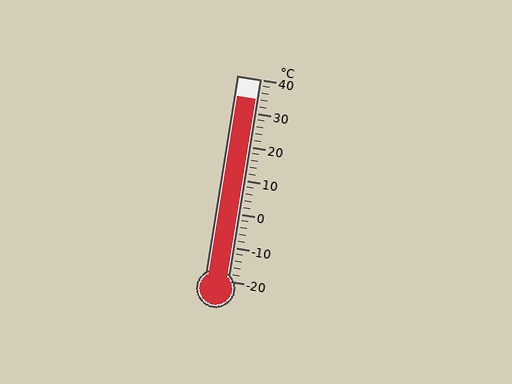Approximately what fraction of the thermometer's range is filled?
The thermometer is filled to approximately 90% of its range.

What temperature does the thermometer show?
The thermometer shows approximately 34°C.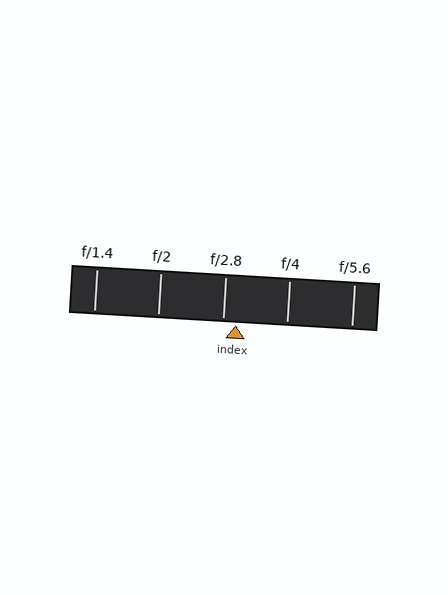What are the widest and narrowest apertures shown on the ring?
The widest aperture shown is f/1.4 and the narrowest is f/5.6.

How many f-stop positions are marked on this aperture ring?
There are 5 f-stop positions marked.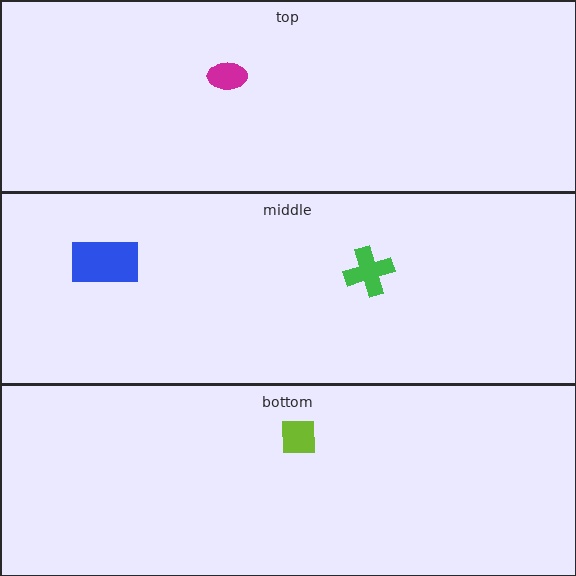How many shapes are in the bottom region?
1.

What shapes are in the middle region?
The blue rectangle, the green cross.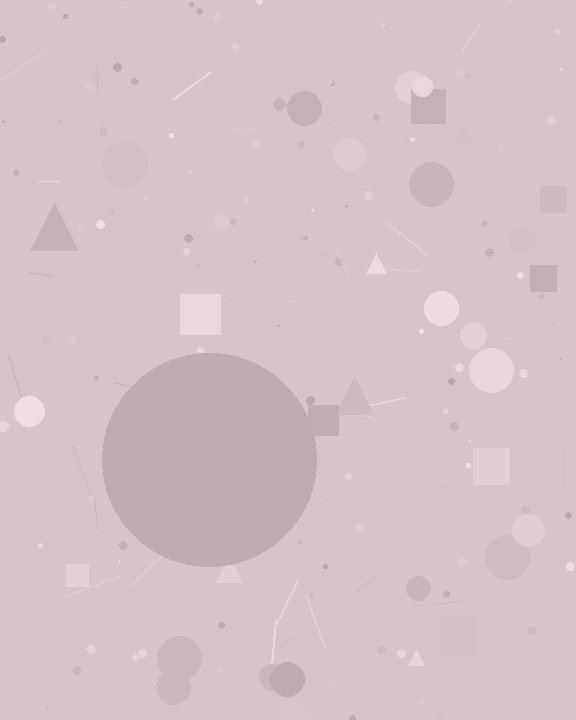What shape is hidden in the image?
A circle is hidden in the image.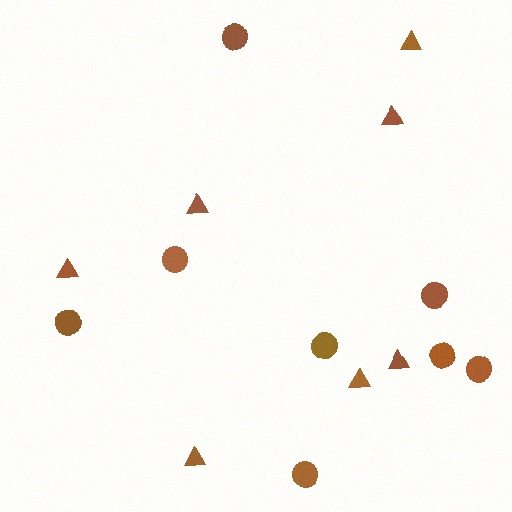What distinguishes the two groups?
There are 2 groups: one group of triangles (7) and one group of circles (8).